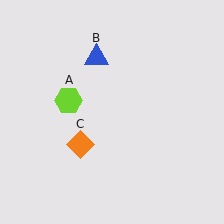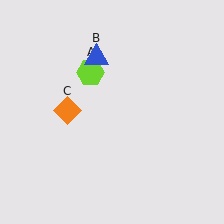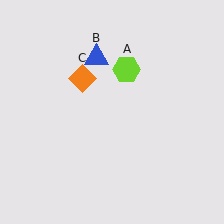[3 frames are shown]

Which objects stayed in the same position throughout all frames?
Blue triangle (object B) remained stationary.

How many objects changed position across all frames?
2 objects changed position: lime hexagon (object A), orange diamond (object C).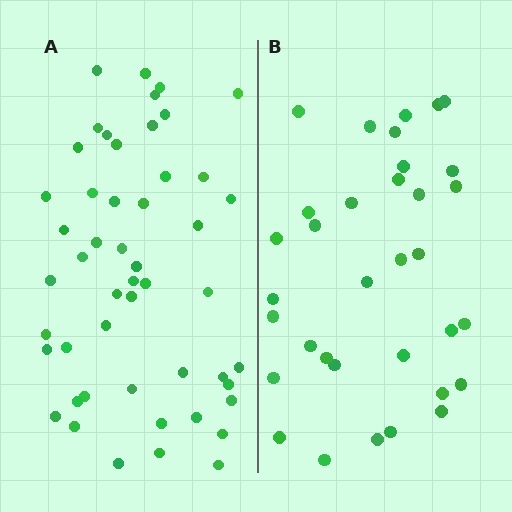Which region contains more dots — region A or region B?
Region A (the left region) has more dots.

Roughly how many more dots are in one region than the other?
Region A has approximately 15 more dots than region B.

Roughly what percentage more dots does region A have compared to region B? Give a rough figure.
About 45% more.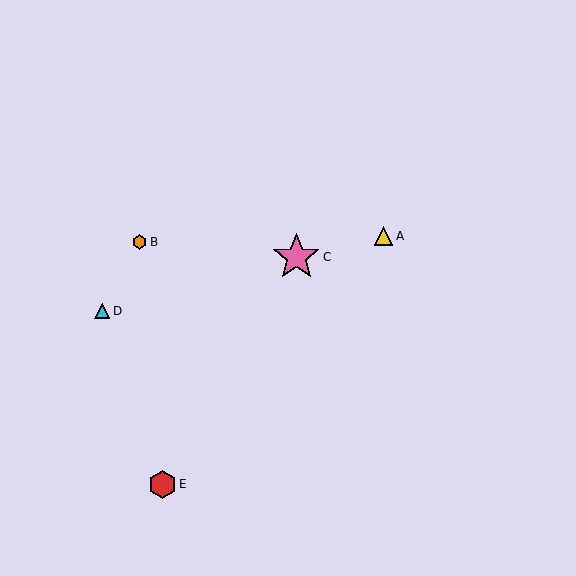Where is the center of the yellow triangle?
The center of the yellow triangle is at (384, 236).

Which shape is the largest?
The pink star (labeled C) is the largest.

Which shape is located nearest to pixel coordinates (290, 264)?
The pink star (labeled C) at (296, 257) is nearest to that location.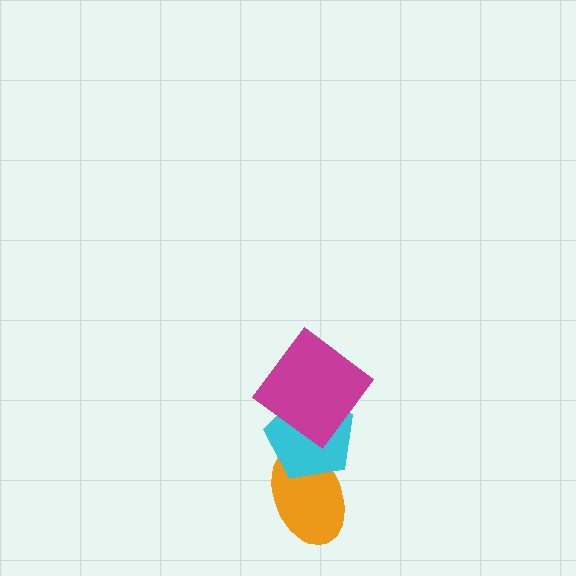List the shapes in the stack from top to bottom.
From top to bottom: the magenta diamond, the cyan pentagon, the orange ellipse.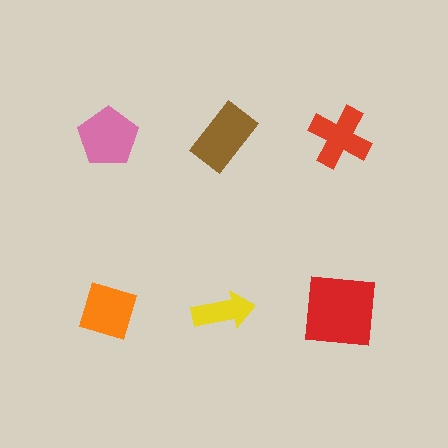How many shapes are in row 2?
3 shapes.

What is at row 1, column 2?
A brown rectangle.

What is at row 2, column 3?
A red square.